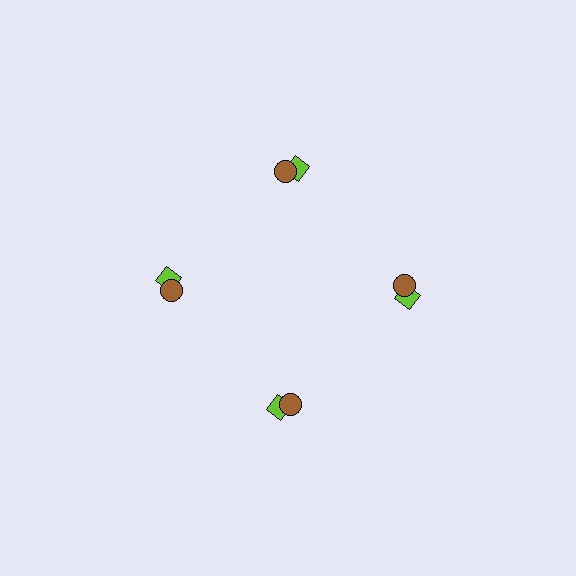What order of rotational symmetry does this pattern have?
This pattern has 4-fold rotational symmetry.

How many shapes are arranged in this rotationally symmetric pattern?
There are 8 shapes, arranged in 4 groups of 2.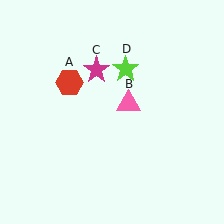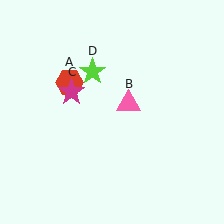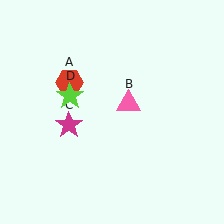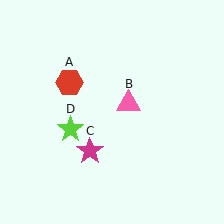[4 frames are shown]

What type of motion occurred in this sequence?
The magenta star (object C), lime star (object D) rotated counterclockwise around the center of the scene.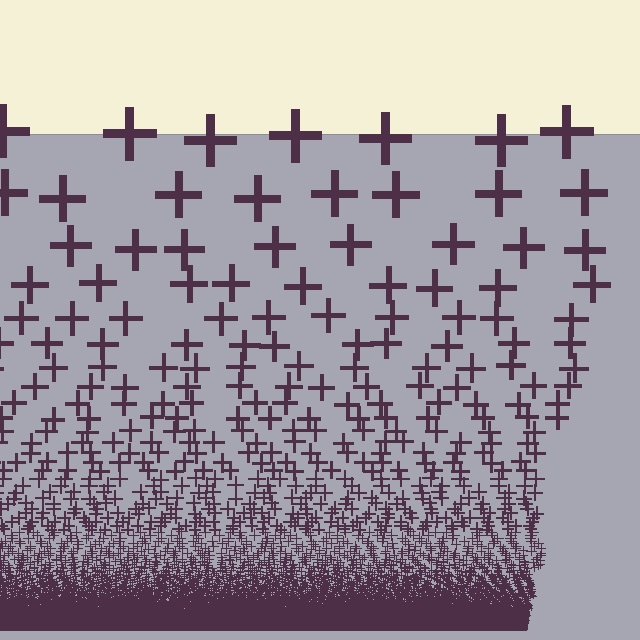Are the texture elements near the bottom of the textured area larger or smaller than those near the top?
Smaller. The gradient is inverted — elements near the bottom are smaller and denser.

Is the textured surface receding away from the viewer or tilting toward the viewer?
The surface appears to tilt toward the viewer. Texture elements get larger and sparser toward the top.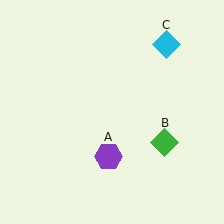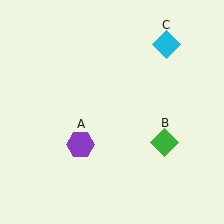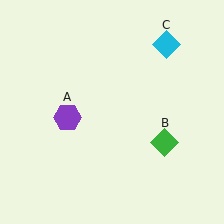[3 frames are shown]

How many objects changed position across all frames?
1 object changed position: purple hexagon (object A).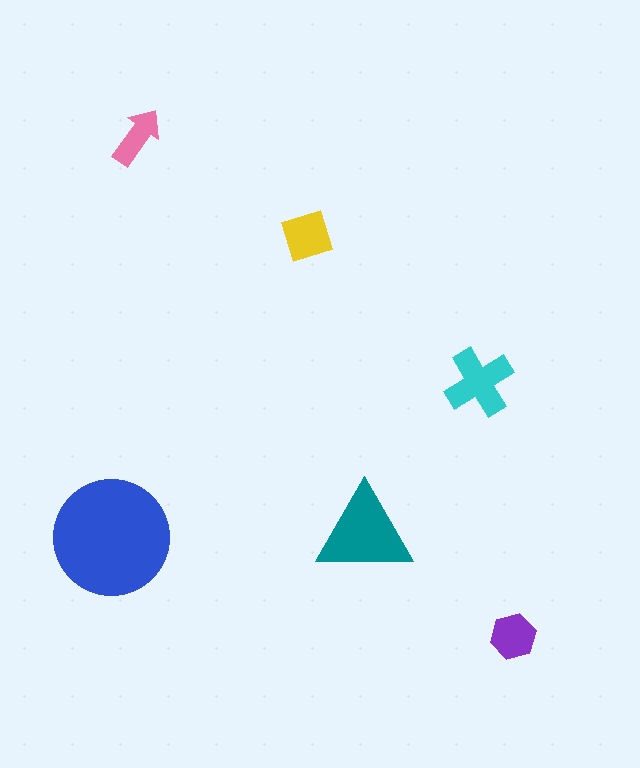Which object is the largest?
The blue circle.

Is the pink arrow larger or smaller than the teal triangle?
Smaller.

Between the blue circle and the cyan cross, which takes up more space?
The blue circle.